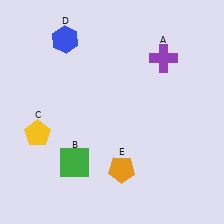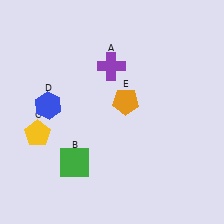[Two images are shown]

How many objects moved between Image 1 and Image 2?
3 objects moved between the two images.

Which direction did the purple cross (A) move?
The purple cross (A) moved left.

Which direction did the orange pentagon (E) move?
The orange pentagon (E) moved up.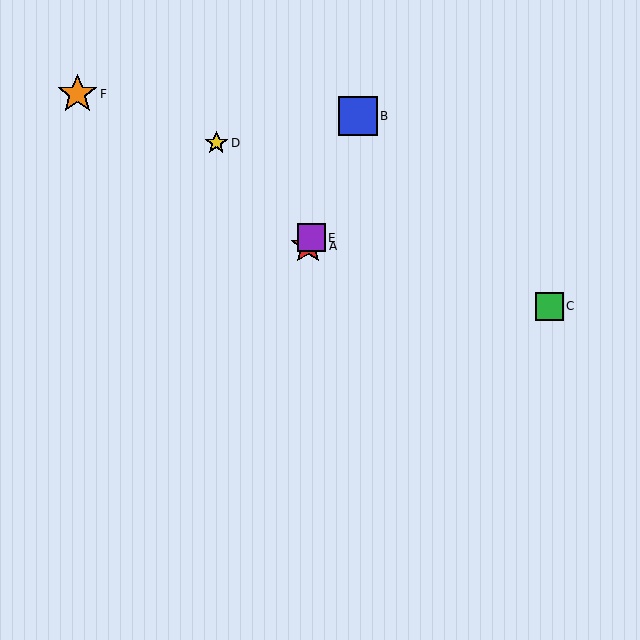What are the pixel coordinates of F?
Object F is at (77, 94).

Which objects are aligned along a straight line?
Objects A, B, E are aligned along a straight line.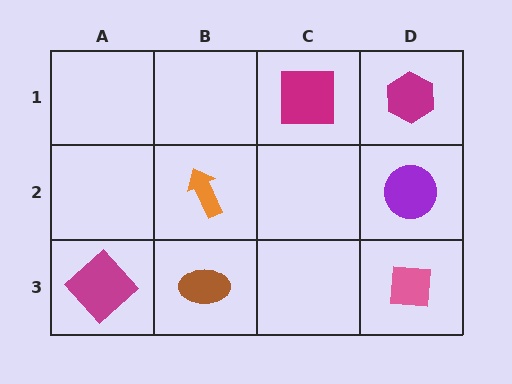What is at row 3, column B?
A brown ellipse.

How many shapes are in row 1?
2 shapes.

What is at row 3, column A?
A magenta diamond.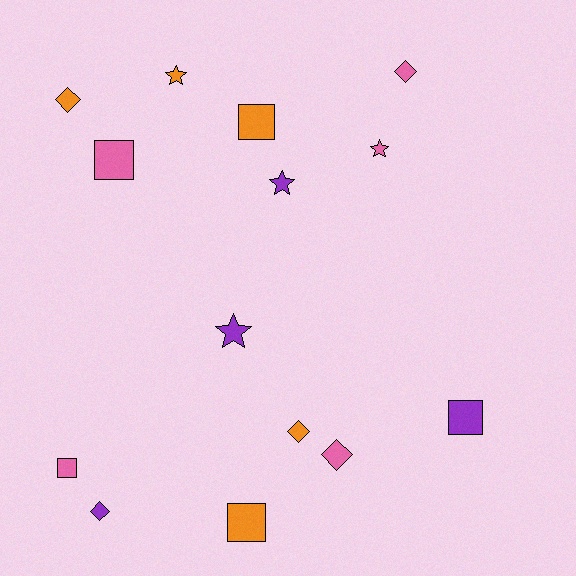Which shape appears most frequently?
Diamond, with 5 objects.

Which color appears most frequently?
Orange, with 5 objects.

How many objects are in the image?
There are 14 objects.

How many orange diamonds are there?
There are 2 orange diamonds.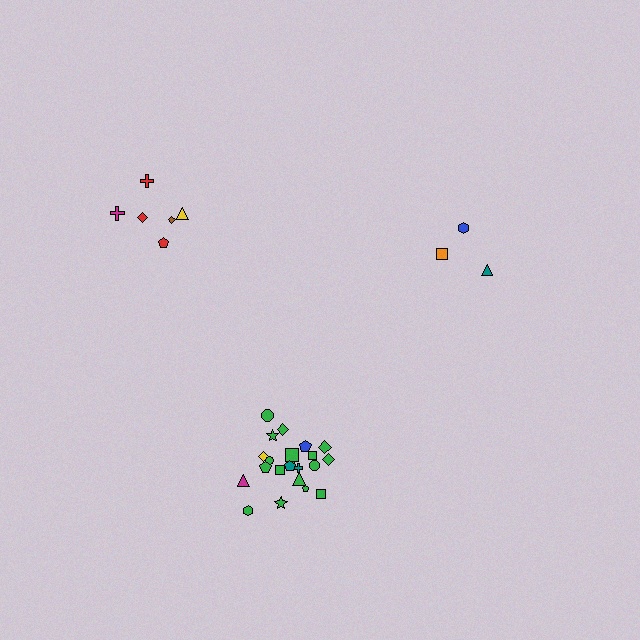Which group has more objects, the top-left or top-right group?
The top-left group.